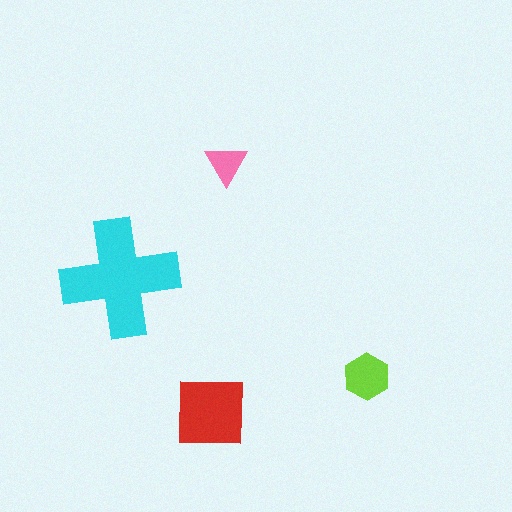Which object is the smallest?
The pink triangle.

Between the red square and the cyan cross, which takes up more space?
The cyan cross.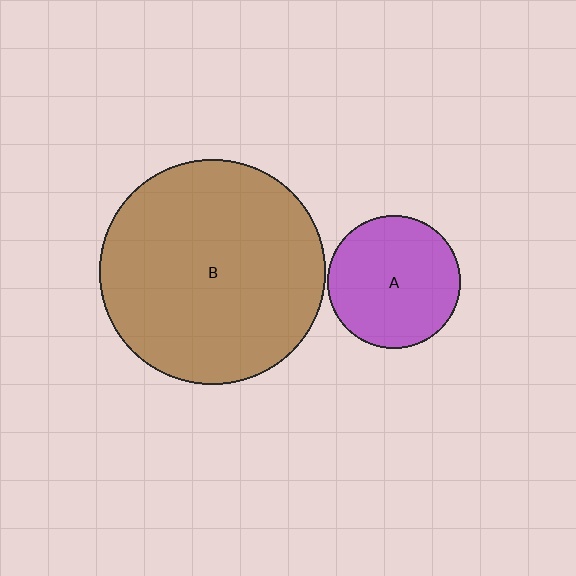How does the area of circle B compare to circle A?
Approximately 2.9 times.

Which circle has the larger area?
Circle B (brown).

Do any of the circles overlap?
No, none of the circles overlap.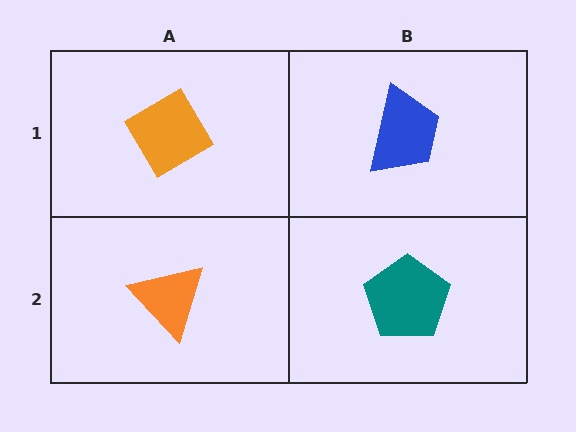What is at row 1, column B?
A blue trapezoid.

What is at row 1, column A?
An orange diamond.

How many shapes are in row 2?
2 shapes.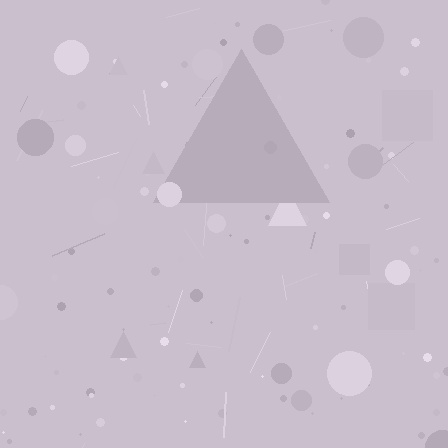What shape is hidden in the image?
A triangle is hidden in the image.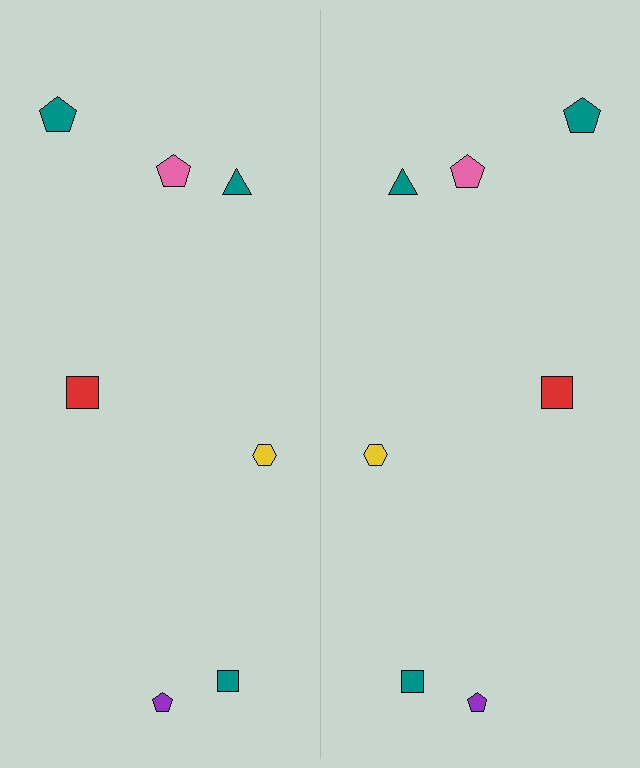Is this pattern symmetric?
Yes, this pattern has bilateral (reflection) symmetry.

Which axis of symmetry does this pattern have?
The pattern has a vertical axis of symmetry running through the center of the image.